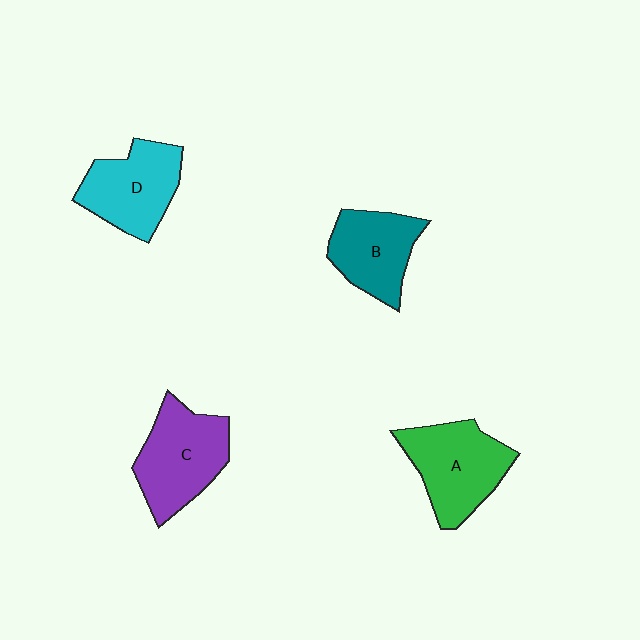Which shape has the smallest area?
Shape B (teal).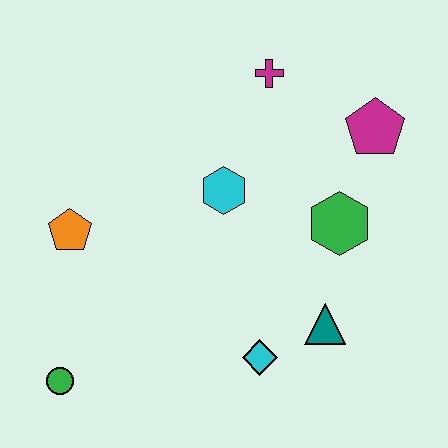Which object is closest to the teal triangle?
The cyan diamond is closest to the teal triangle.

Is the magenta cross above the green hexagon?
Yes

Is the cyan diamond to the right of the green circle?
Yes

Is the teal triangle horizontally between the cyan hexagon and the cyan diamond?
No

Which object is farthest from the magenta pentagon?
The green circle is farthest from the magenta pentagon.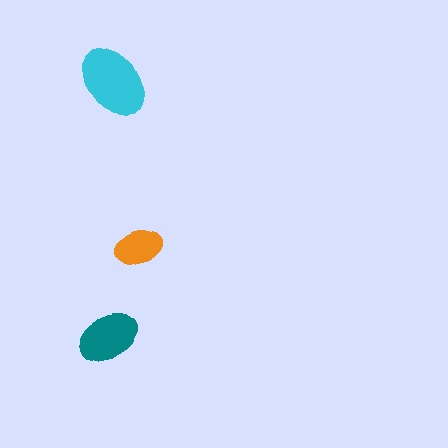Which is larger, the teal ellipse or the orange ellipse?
The teal one.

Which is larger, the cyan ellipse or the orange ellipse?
The cyan one.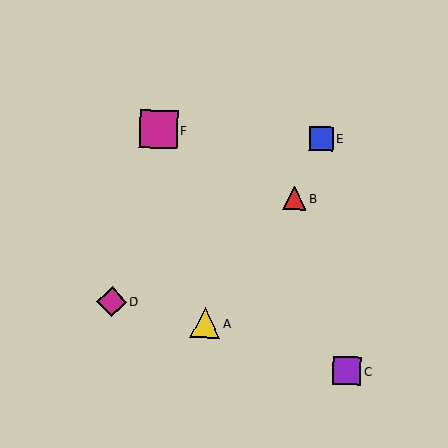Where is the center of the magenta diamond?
The center of the magenta diamond is at (112, 302).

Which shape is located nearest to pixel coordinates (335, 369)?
The purple square (labeled C) at (347, 371) is nearest to that location.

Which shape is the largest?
The magenta square (labeled F) is the largest.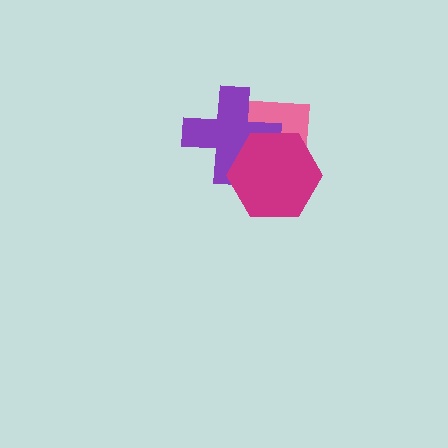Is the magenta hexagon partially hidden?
No, no other shape covers it.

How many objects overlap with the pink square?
2 objects overlap with the pink square.